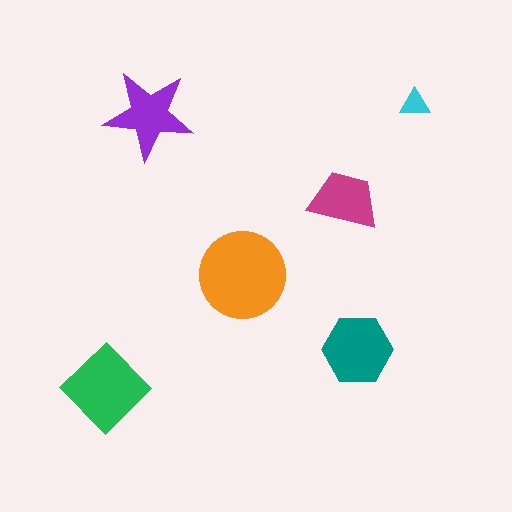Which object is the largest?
The orange circle.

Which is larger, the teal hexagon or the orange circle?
The orange circle.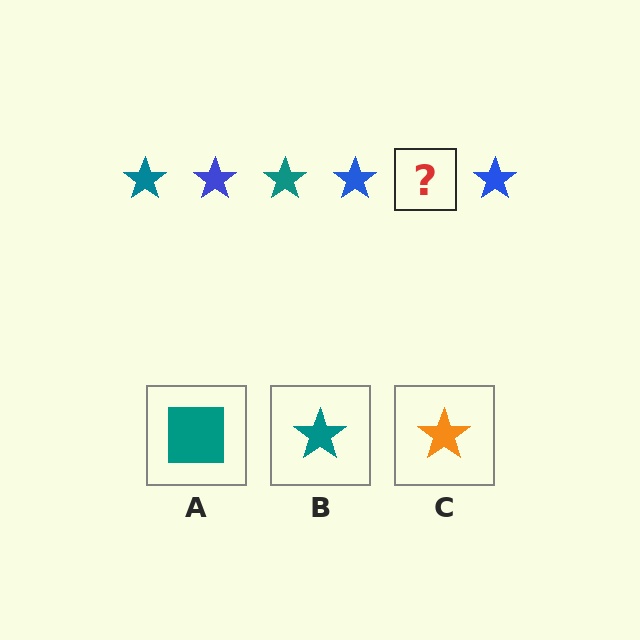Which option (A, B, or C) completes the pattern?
B.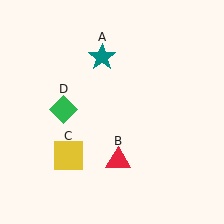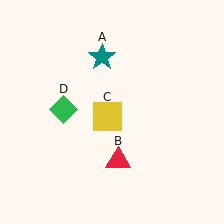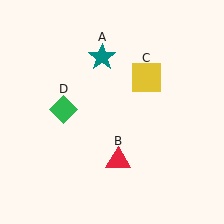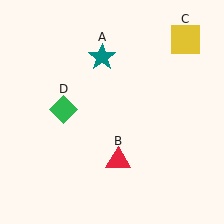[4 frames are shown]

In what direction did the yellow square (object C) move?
The yellow square (object C) moved up and to the right.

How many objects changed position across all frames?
1 object changed position: yellow square (object C).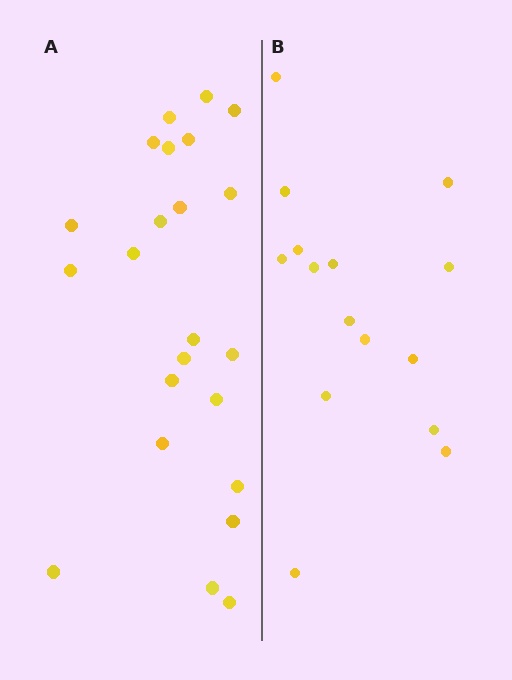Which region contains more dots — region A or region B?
Region A (the left region) has more dots.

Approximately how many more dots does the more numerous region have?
Region A has roughly 8 or so more dots than region B.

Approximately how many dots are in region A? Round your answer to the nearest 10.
About 20 dots. (The exact count is 23, which rounds to 20.)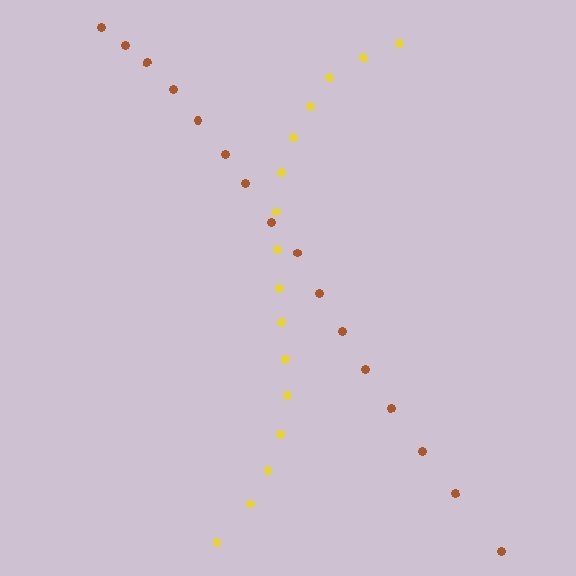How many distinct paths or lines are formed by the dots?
There are 2 distinct paths.